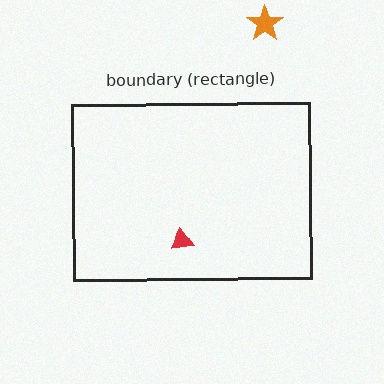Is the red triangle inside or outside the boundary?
Inside.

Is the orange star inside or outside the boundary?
Outside.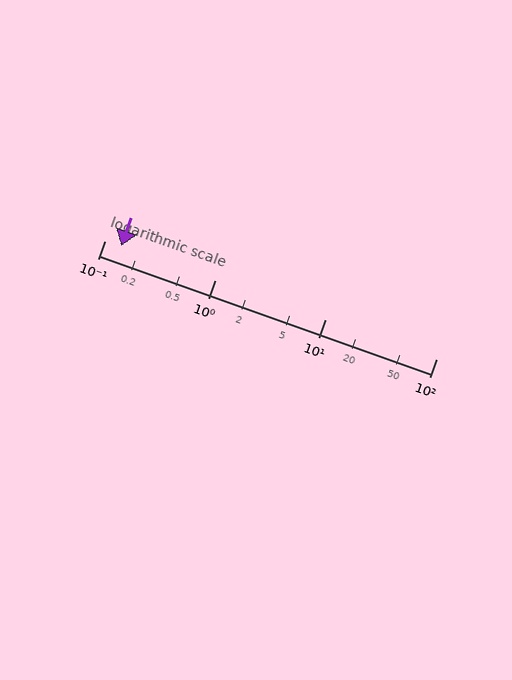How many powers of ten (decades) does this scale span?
The scale spans 3 decades, from 0.1 to 100.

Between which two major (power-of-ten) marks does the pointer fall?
The pointer is between 0.1 and 1.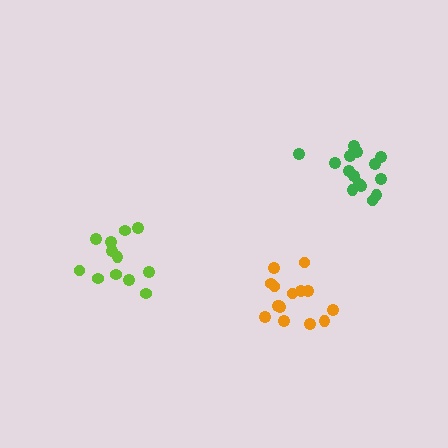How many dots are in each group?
Group 1: 12 dots, Group 2: 15 dots, Group 3: 16 dots (43 total).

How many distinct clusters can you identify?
There are 3 distinct clusters.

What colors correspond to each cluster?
The clusters are colored: lime, orange, green.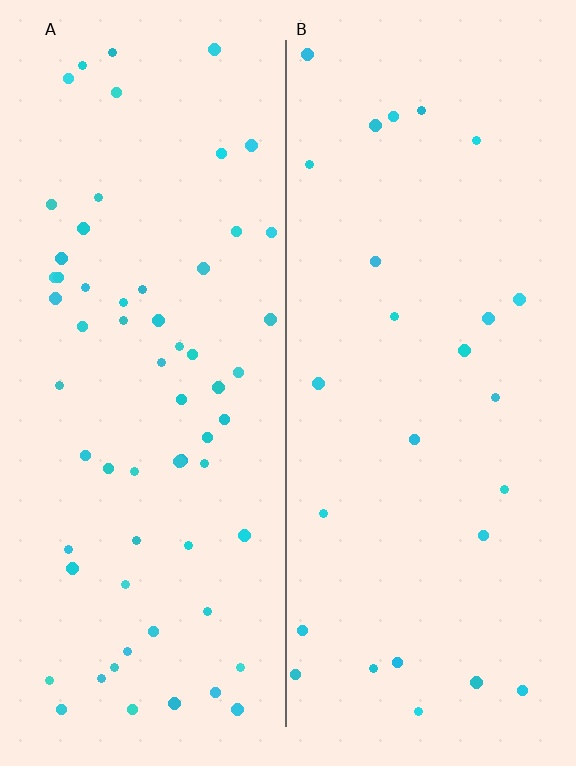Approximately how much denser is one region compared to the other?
Approximately 2.4× — region A over region B.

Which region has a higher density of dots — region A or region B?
A (the left).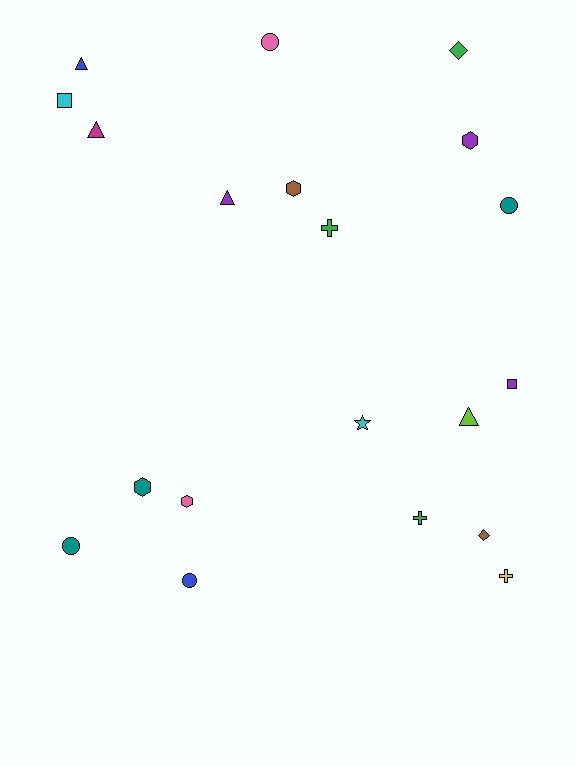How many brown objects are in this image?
There are 2 brown objects.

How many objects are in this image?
There are 20 objects.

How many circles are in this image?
There are 4 circles.